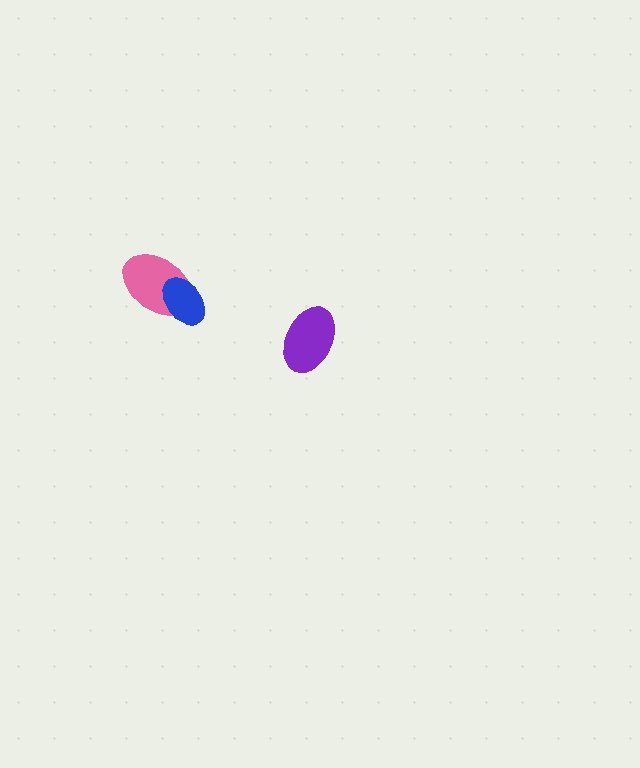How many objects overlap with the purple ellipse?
0 objects overlap with the purple ellipse.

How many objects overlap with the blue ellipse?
1 object overlaps with the blue ellipse.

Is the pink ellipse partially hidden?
Yes, it is partially covered by another shape.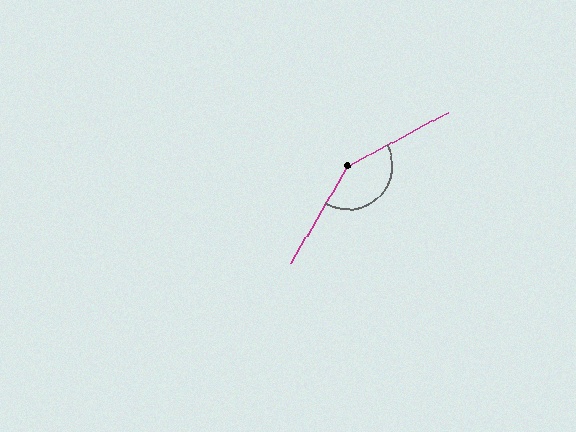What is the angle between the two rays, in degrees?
Approximately 149 degrees.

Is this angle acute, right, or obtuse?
It is obtuse.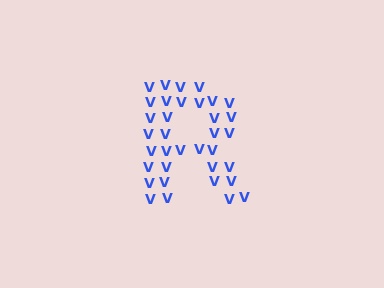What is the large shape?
The large shape is the letter R.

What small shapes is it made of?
It is made of small letter V's.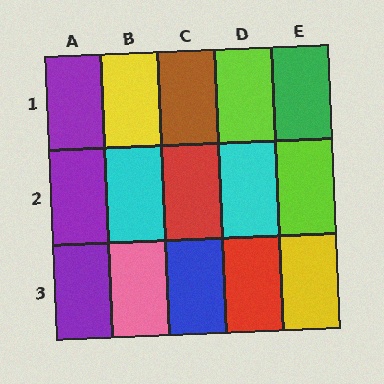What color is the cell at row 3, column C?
Blue.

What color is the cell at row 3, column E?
Yellow.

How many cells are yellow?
2 cells are yellow.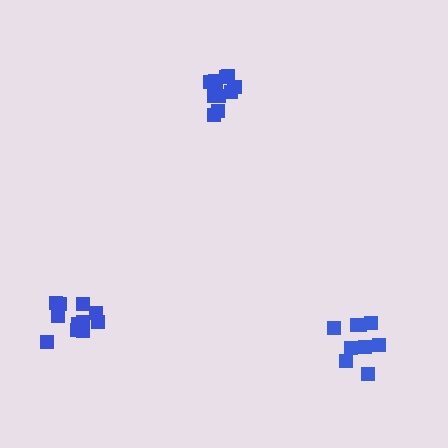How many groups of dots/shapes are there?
There are 3 groups.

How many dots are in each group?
Group 1: 12 dots, Group 2: 9 dots, Group 3: 12 dots (33 total).